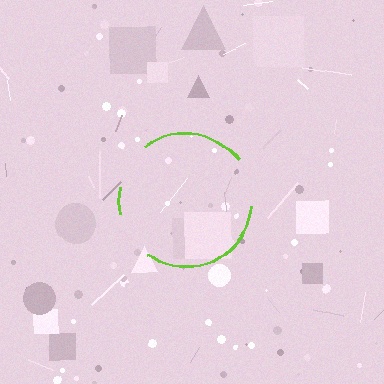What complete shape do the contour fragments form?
The contour fragments form a circle.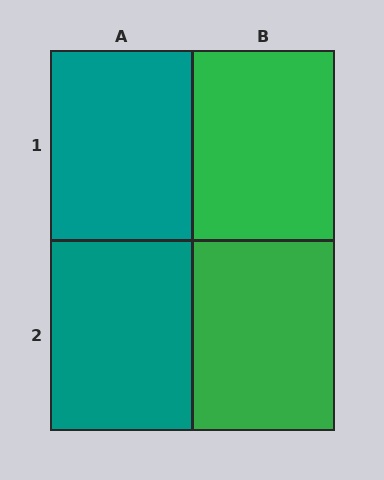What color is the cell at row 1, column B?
Green.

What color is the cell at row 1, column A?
Teal.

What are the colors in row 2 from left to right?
Teal, green.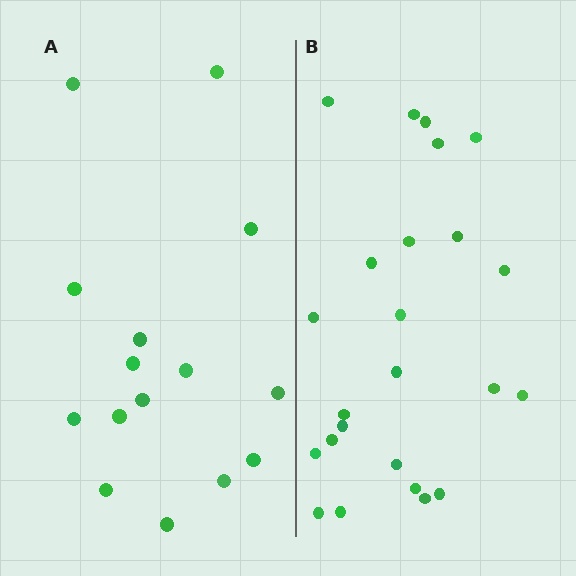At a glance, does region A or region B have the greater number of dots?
Region B (the right region) has more dots.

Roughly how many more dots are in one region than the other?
Region B has roughly 8 or so more dots than region A.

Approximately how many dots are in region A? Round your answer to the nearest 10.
About 20 dots. (The exact count is 15, which rounds to 20.)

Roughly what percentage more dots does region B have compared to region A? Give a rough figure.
About 60% more.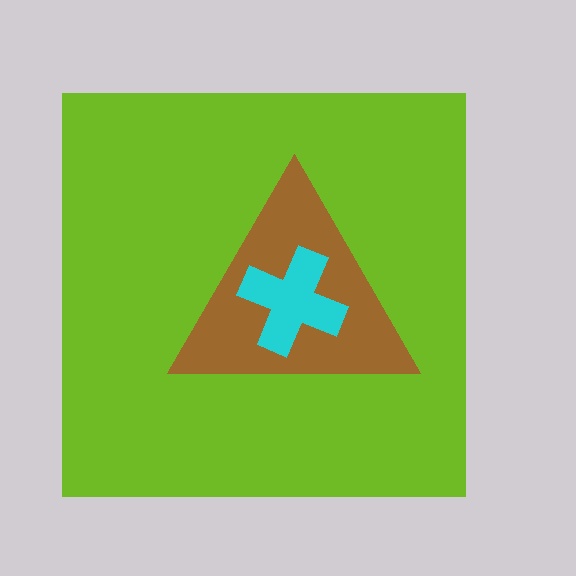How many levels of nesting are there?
3.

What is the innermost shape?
The cyan cross.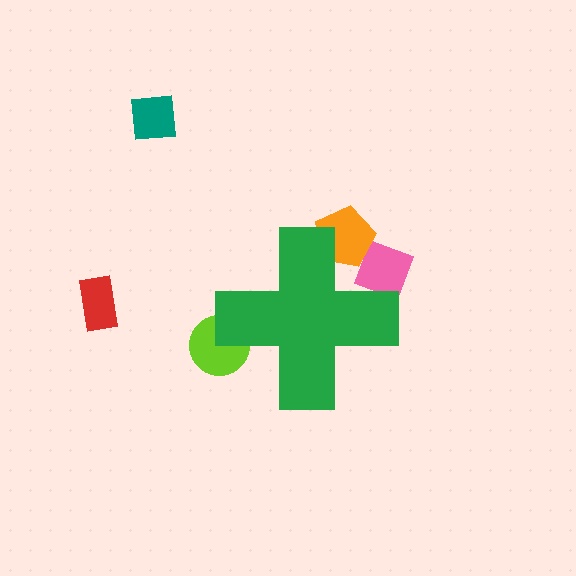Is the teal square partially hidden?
No, the teal square is fully visible.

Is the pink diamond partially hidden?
Yes, the pink diamond is partially hidden behind the green cross.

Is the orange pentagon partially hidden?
Yes, the orange pentagon is partially hidden behind the green cross.